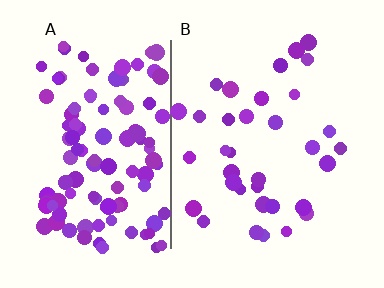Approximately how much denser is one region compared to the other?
Approximately 3.3× — region A over region B.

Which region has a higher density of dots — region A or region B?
A (the left).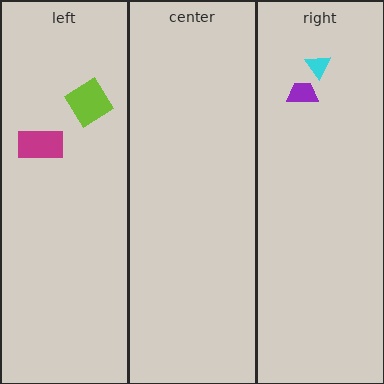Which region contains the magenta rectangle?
The left region.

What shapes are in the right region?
The purple trapezoid, the cyan triangle.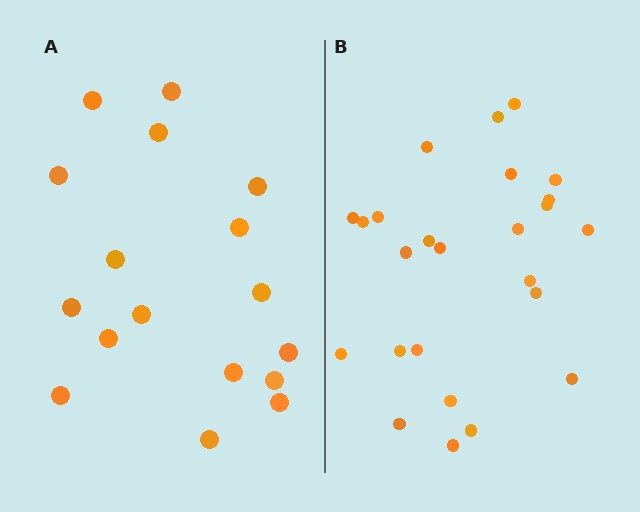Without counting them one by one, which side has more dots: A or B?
Region B (the right region) has more dots.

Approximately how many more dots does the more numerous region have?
Region B has roughly 8 or so more dots than region A.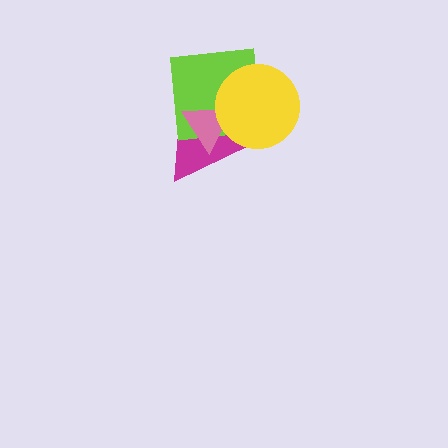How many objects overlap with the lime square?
3 objects overlap with the lime square.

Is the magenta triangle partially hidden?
Yes, it is partially covered by another shape.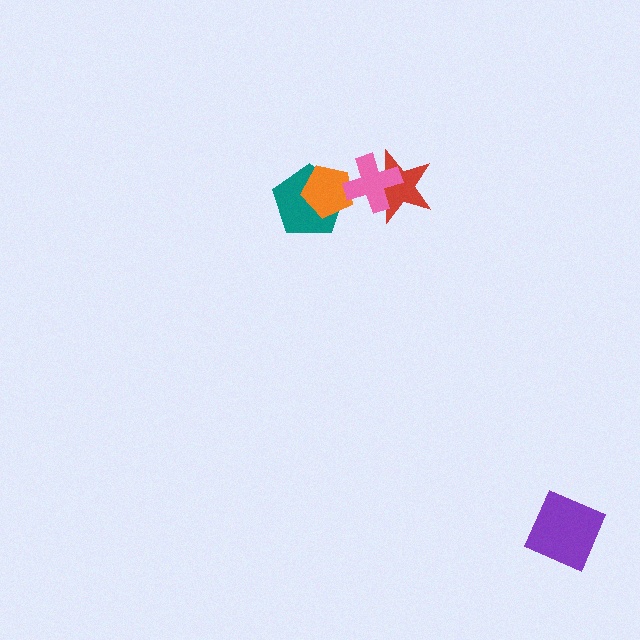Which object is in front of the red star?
The pink cross is in front of the red star.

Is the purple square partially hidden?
No, no other shape covers it.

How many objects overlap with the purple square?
0 objects overlap with the purple square.